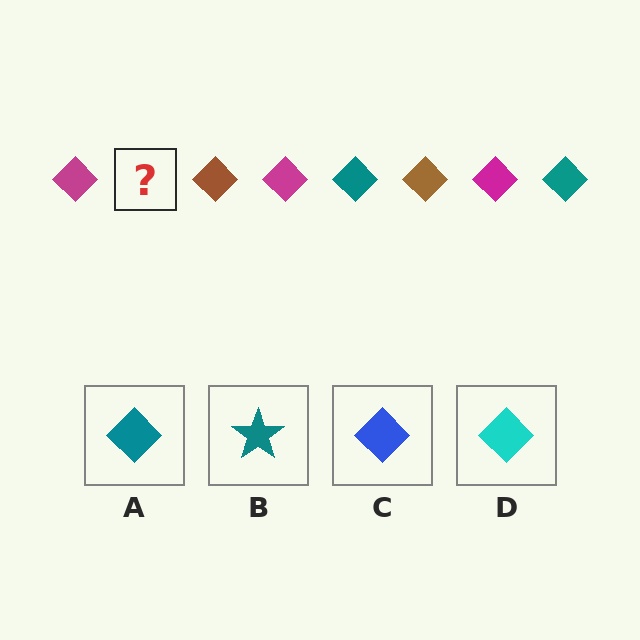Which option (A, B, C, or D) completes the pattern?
A.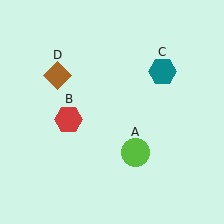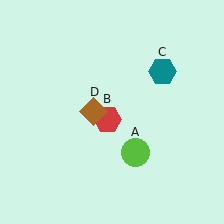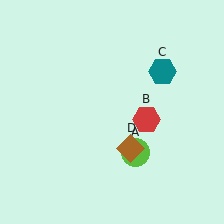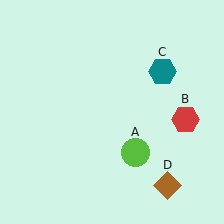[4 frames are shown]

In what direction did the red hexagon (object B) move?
The red hexagon (object B) moved right.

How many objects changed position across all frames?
2 objects changed position: red hexagon (object B), brown diamond (object D).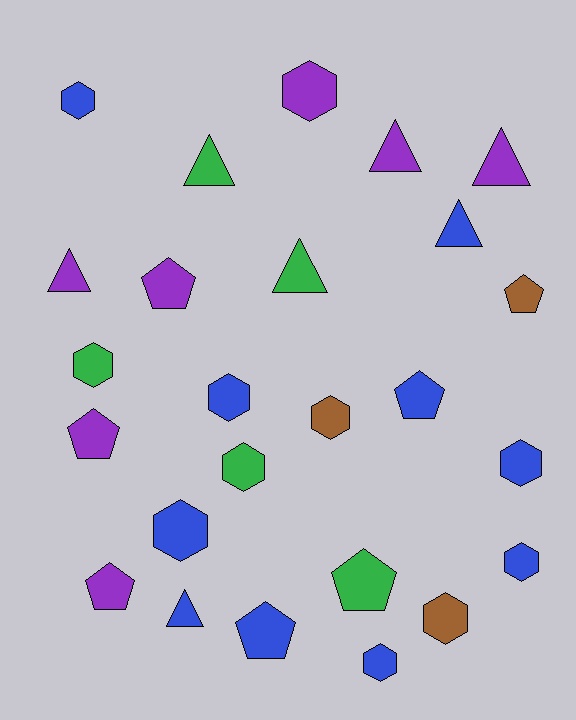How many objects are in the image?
There are 25 objects.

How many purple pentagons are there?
There are 3 purple pentagons.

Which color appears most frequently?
Blue, with 10 objects.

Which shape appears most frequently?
Hexagon, with 11 objects.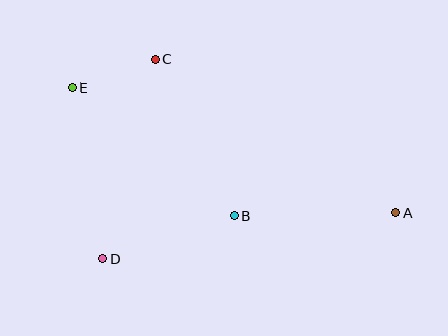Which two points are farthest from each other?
Points A and E are farthest from each other.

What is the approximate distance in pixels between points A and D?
The distance between A and D is approximately 296 pixels.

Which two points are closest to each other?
Points C and E are closest to each other.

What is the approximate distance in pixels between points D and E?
The distance between D and E is approximately 174 pixels.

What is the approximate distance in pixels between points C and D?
The distance between C and D is approximately 206 pixels.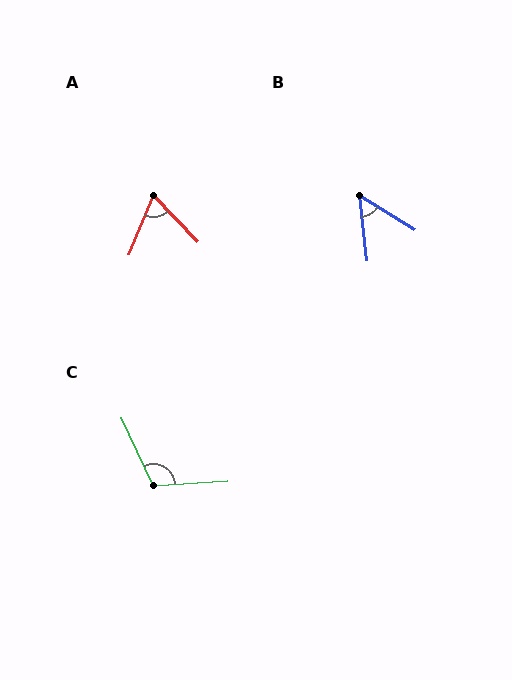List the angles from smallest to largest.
B (51°), A (67°), C (112°).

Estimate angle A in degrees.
Approximately 67 degrees.